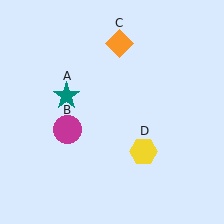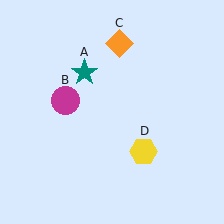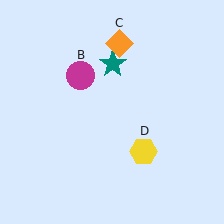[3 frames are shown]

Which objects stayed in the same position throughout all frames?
Orange diamond (object C) and yellow hexagon (object D) remained stationary.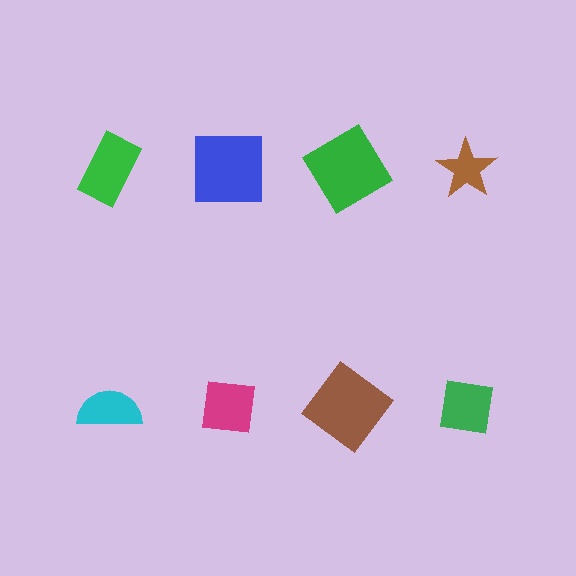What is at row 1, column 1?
A green rectangle.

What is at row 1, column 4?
A brown star.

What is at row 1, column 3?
A green diamond.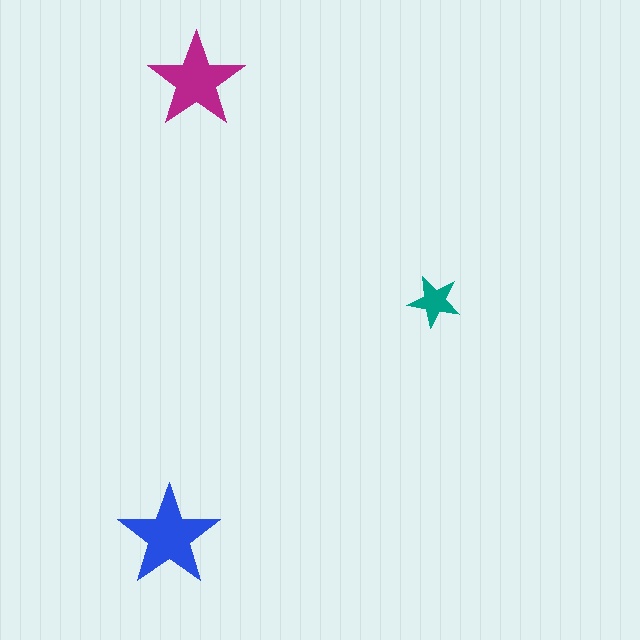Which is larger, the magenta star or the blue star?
The blue one.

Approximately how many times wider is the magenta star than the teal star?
About 2 times wider.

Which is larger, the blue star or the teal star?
The blue one.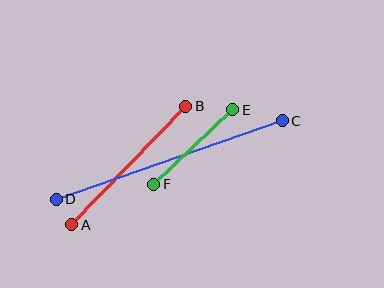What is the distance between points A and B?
The distance is approximately 164 pixels.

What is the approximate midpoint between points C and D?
The midpoint is at approximately (169, 160) pixels.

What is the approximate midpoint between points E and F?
The midpoint is at approximately (193, 147) pixels.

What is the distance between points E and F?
The distance is approximately 108 pixels.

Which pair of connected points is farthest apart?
Points C and D are farthest apart.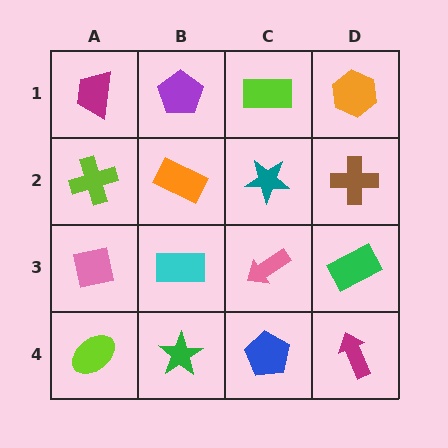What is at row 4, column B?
A green star.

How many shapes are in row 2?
4 shapes.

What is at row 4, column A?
A lime ellipse.